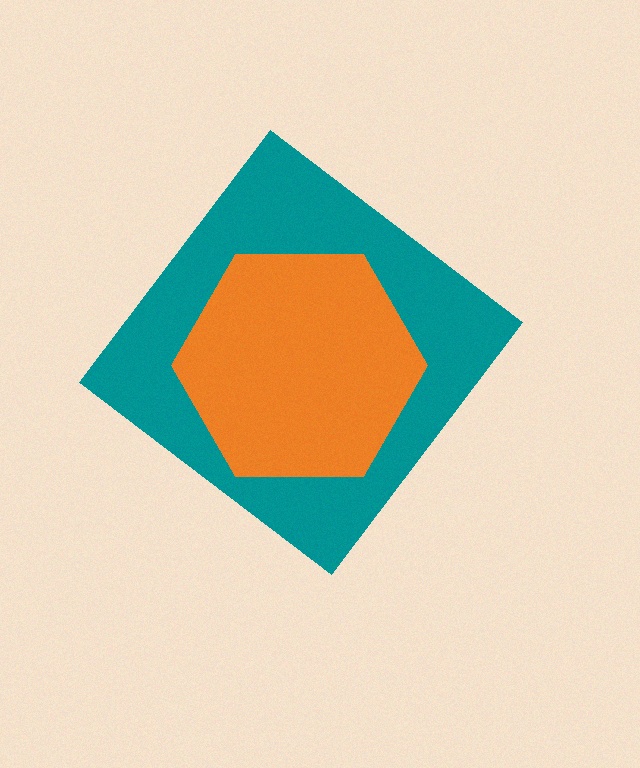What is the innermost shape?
The orange hexagon.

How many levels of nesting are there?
2.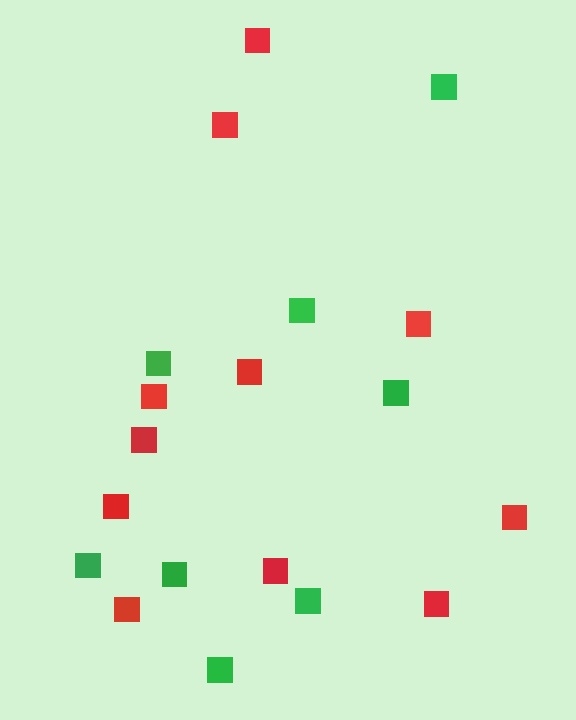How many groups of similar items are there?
There are 2 groups: one group of red squares (11) and one group of green squares (8).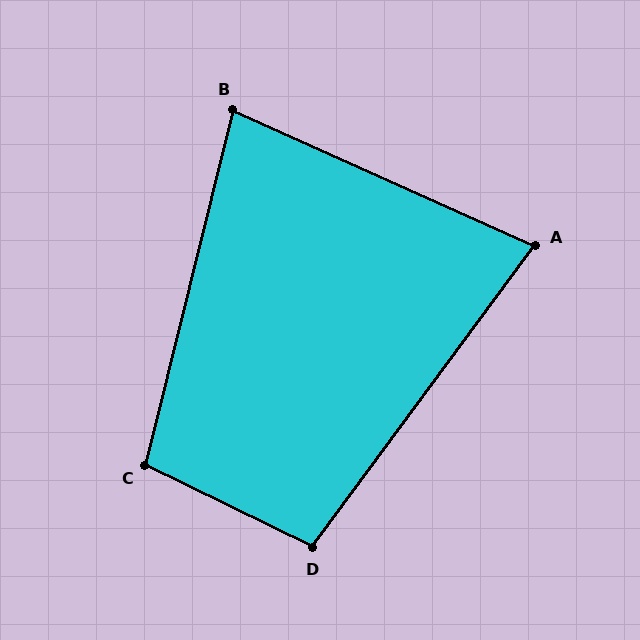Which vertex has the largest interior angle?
C, at approximately 102 degrees.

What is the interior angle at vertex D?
Approximately 100 degrees (obtuse).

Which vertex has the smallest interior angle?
A, at approximately 78 degrees.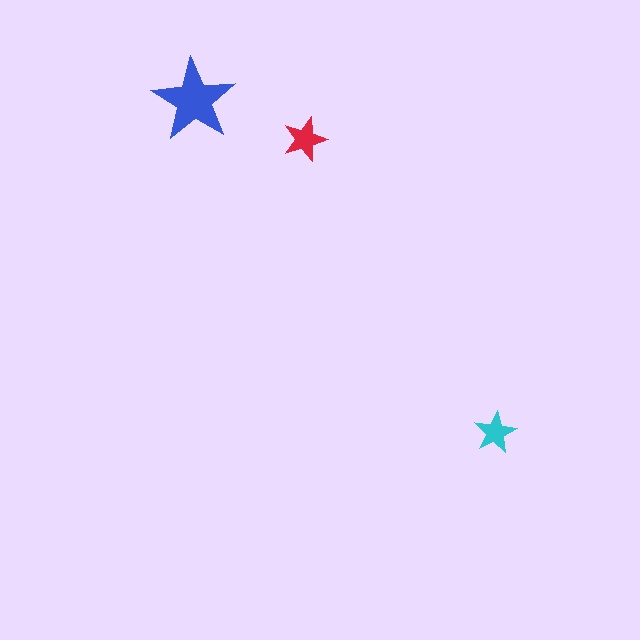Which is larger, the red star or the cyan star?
The red one.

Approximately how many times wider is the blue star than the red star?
About 2 times wider.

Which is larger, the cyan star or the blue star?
The blue one.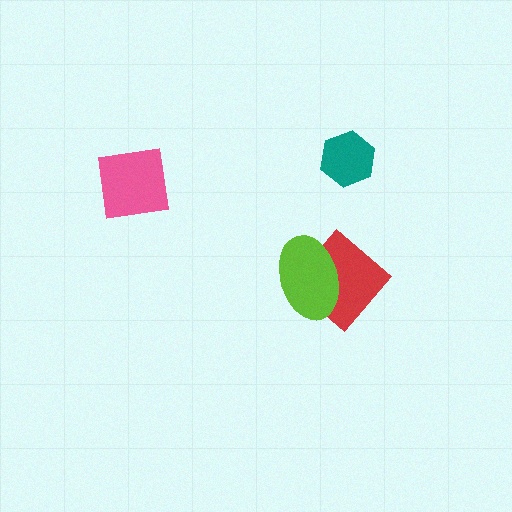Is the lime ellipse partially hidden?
No, no other shape covers it.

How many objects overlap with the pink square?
0 objects overlap with the pink square.